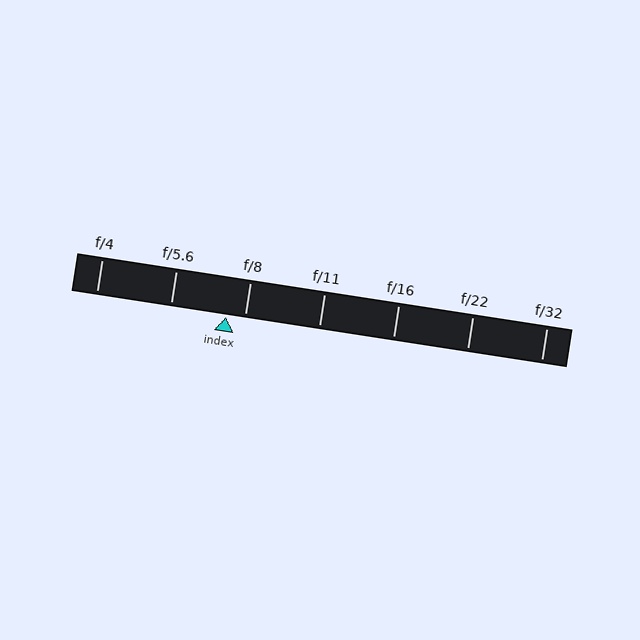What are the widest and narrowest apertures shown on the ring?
The widest aperture shown is f/4 and the narrowest is f/32.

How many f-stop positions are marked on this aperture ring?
There are 7 f-stop positions marked.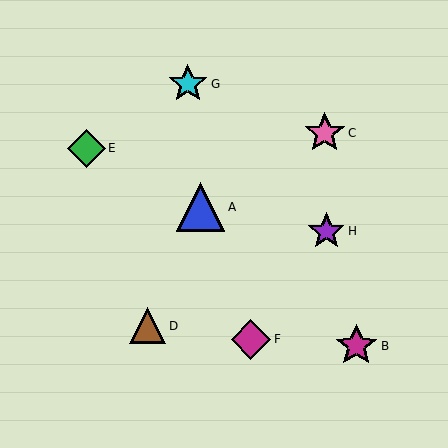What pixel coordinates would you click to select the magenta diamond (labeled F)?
Click at (251, 339) to select the magenta diamond F.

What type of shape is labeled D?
Shape D is a brown triangle.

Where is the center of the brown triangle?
The center of the brown triangle is at (148, 326).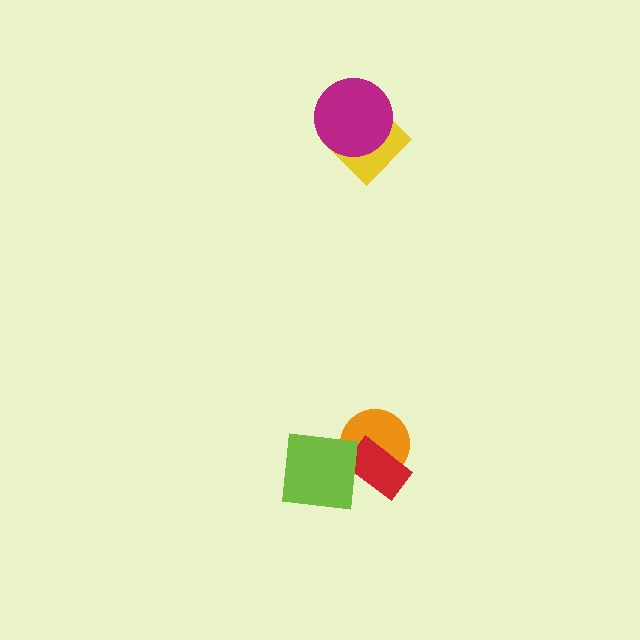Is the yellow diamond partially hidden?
Yes, it is partially covered by another shape.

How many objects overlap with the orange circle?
2 objects overlap with the orange circle.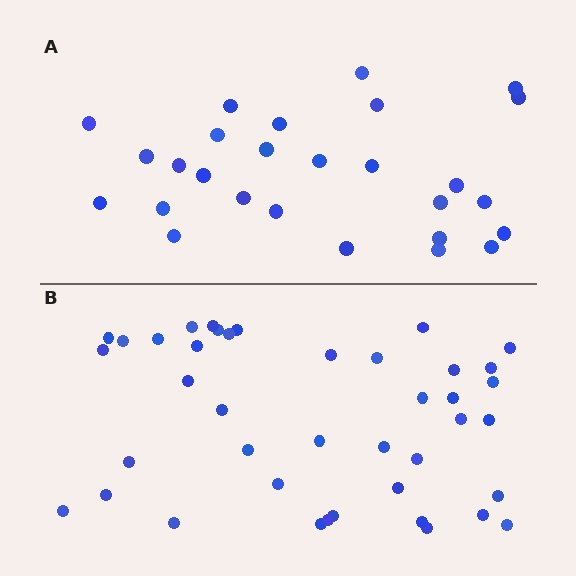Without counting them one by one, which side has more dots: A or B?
Region B (the bottom region) has more dots.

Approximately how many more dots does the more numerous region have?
Region B has approximately 15 more dots than region A.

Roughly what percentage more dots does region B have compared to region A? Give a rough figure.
About 50% more.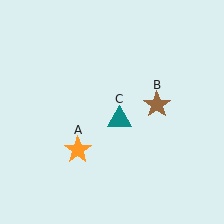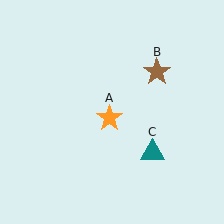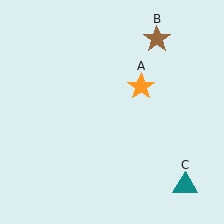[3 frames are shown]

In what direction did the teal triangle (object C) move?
The teal triangle (object C) moved down and to the right.